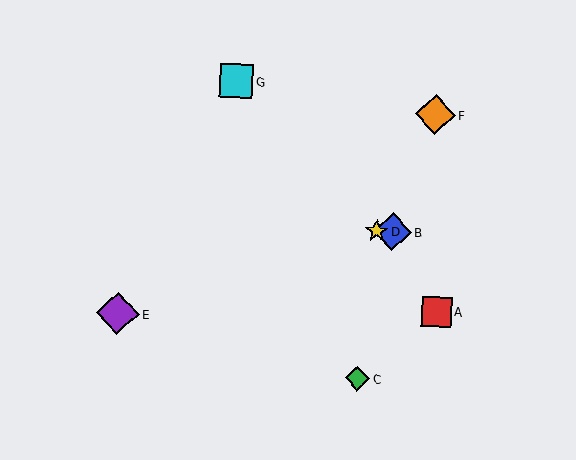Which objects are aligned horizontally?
Objects B, D are aligned horizontally.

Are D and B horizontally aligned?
Yes, both are at y≈231.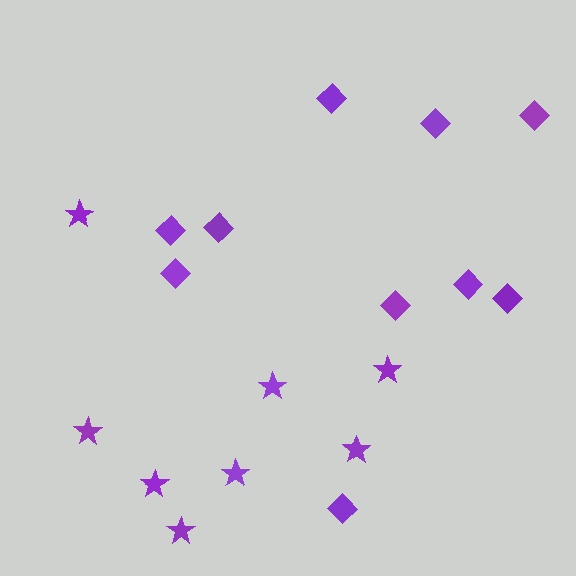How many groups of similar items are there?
There are 2 groups: one group of diamonds (10) and one group of stars (8).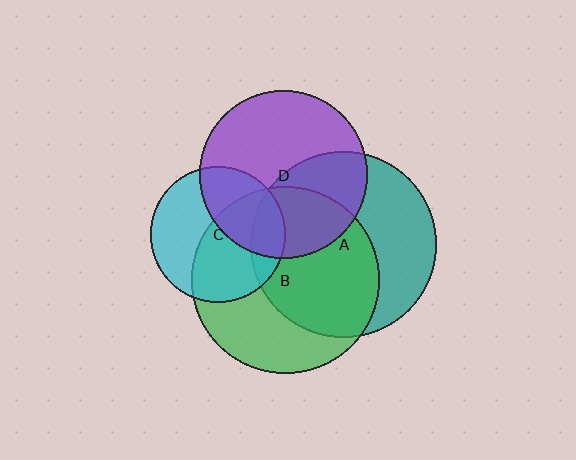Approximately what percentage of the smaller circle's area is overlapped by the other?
Approximately 15%.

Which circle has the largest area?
Circle B (green).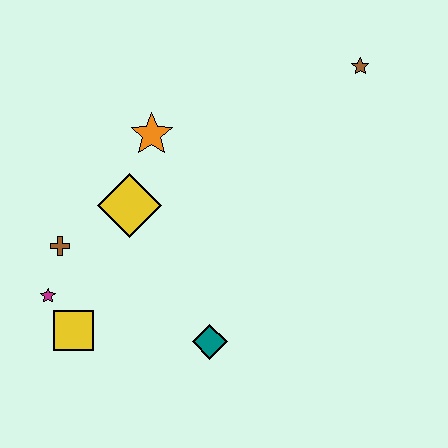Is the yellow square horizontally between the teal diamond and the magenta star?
Yes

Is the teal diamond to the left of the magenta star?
No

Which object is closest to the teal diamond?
The yellow square is closest to the teal diamond.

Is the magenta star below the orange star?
Yes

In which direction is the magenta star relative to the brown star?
The magenta star is to the left of the brown star.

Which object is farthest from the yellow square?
The brown star is farthest from the yellow square.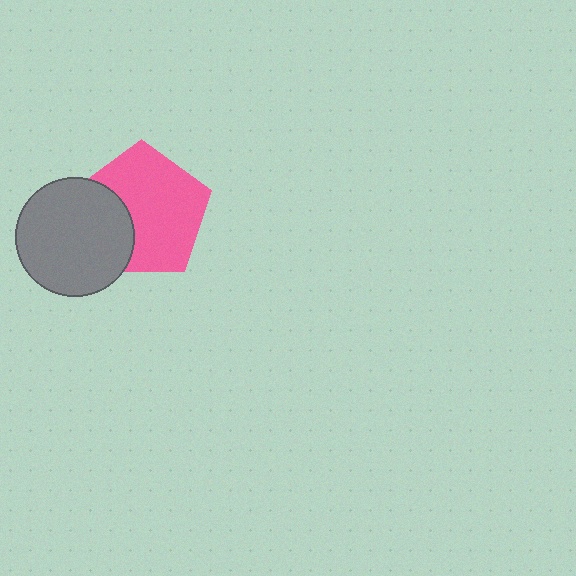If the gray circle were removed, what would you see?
You would see the complete pink pentagon.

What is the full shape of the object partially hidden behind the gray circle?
The partially hidden object is a pink pentagon.